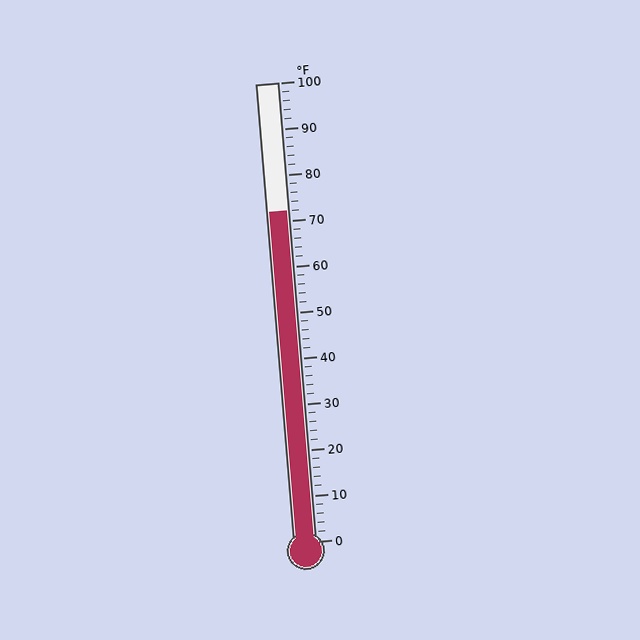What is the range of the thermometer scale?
The thermometer scale ranges from 0°F to 100°F.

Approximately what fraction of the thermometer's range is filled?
The thermometer is filled to approximately 70% of its range.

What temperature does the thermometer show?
The thermometer shows approximately 72°F.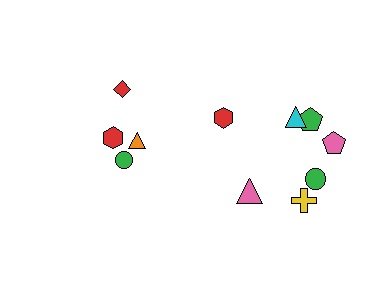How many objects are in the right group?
There are 7 objects.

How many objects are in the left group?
There are 4 objects.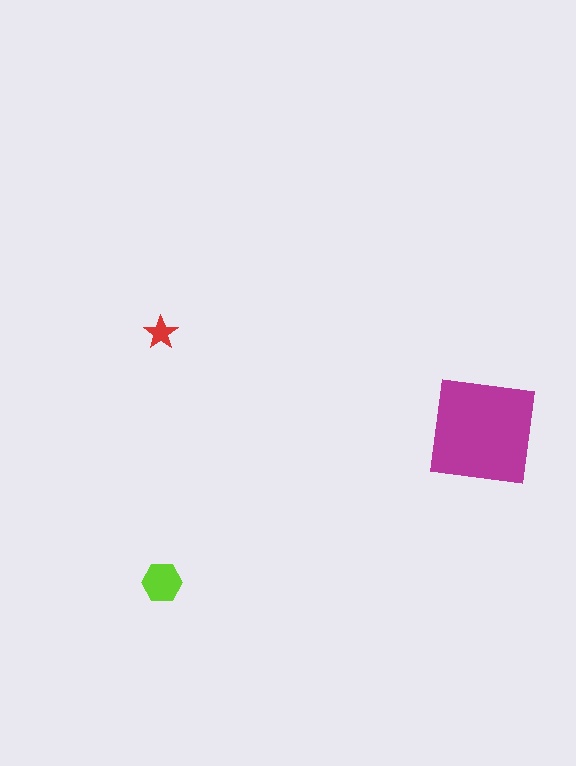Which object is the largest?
The magenta square.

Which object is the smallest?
The red star.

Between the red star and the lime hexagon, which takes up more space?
The lime hexagon.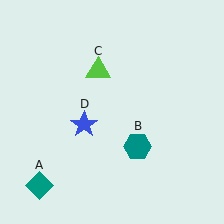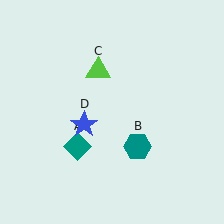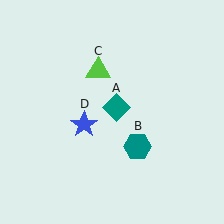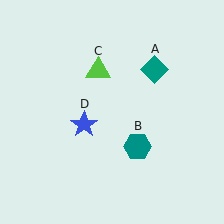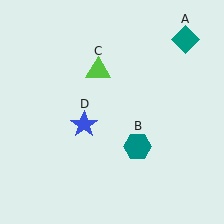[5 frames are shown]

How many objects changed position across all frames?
1 object changed position: teal diamond (object A).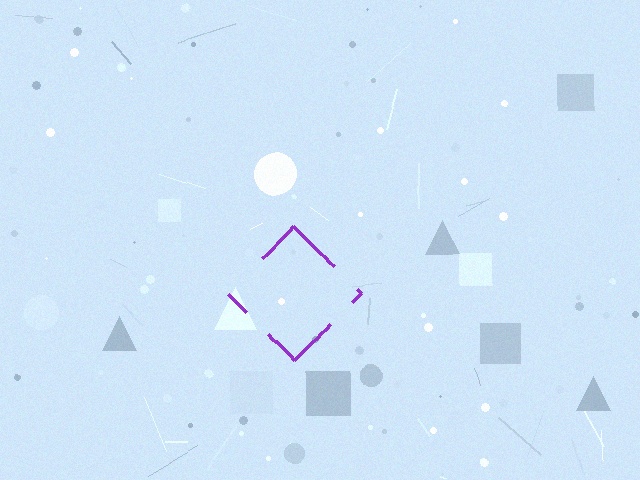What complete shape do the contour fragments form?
The contour fragments form a diamond.